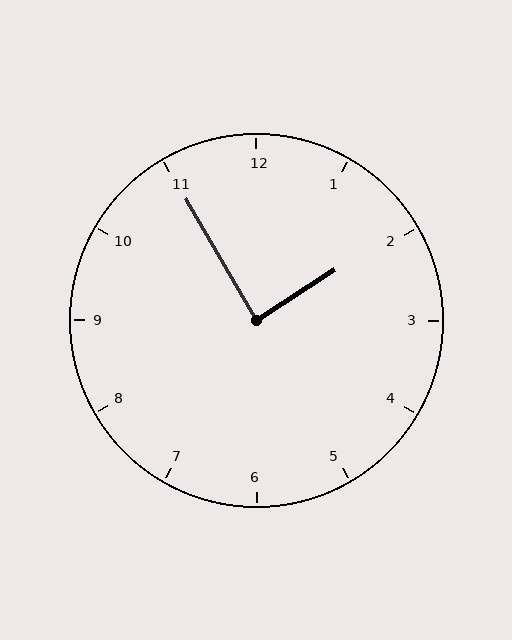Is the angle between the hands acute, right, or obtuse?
It is right.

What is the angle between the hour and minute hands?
Approximately 88 degrees.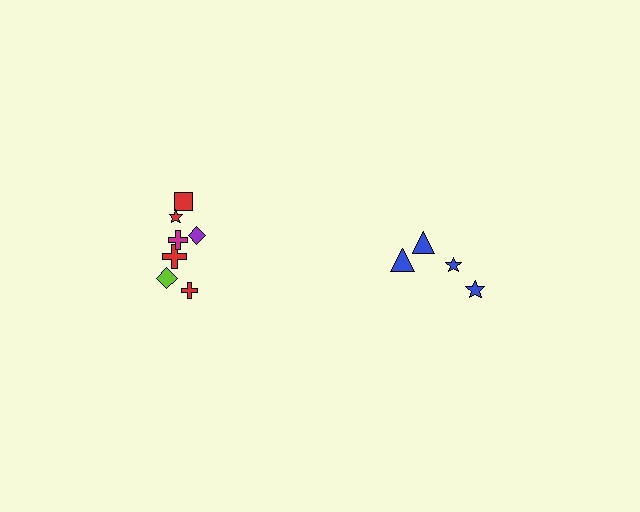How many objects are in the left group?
There are 7 objects.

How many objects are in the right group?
There are 4 objects.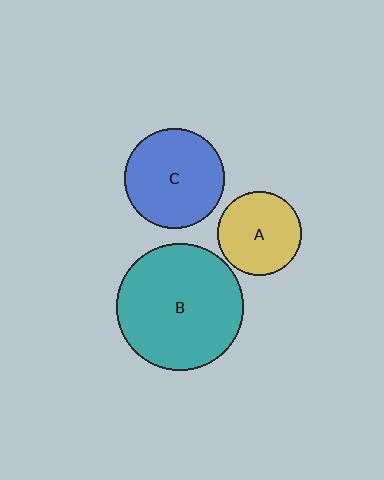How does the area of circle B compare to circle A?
Approximately 2.3 times.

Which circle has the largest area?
Circle B (teal).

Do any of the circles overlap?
No, none of the circles overlap.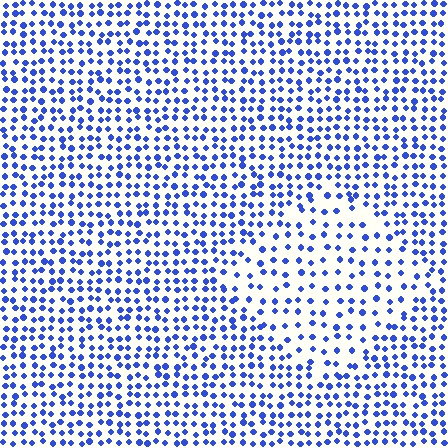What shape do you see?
I see a diamond.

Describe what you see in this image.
The image contains small blue elements arranged at two different densities. A diamond-shaped region is visible where the elements are less densely packed than the surrounding area.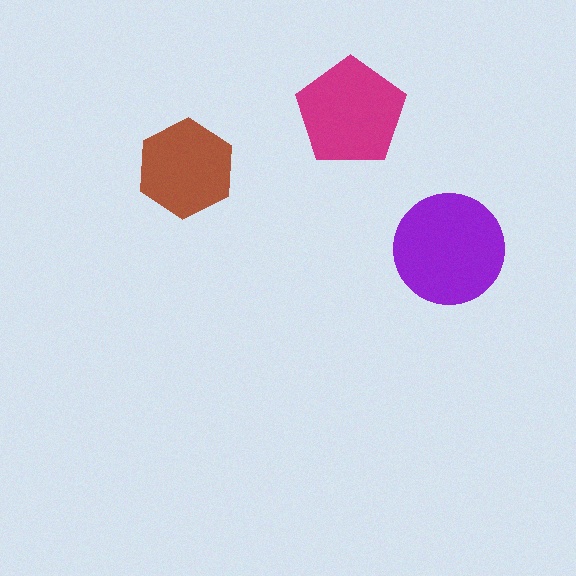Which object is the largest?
The purple circle.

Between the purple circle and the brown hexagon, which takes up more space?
The purple circle.